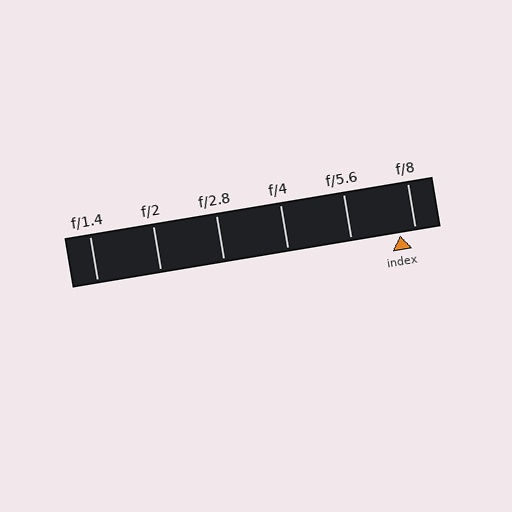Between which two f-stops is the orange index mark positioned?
The index mark is between f/5.6 and f/8.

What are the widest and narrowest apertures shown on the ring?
The widest aperture shown is f/1.4 and the narrowest is f/8.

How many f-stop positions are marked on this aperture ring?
There are 6 f-stop positions marked.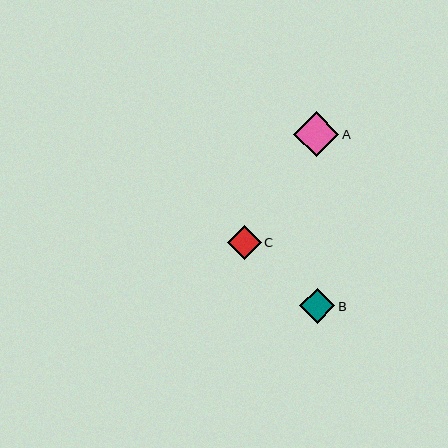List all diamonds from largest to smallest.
From largest to smallest: A, B, C.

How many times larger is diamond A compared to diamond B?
Diamond A is approximately 1.3 times the size of diamond B.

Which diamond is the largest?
Diamond A is the largest with a size of approximately 45 pixels.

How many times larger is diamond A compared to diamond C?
Diamond A is approximately 1.3 times the size of diamond C.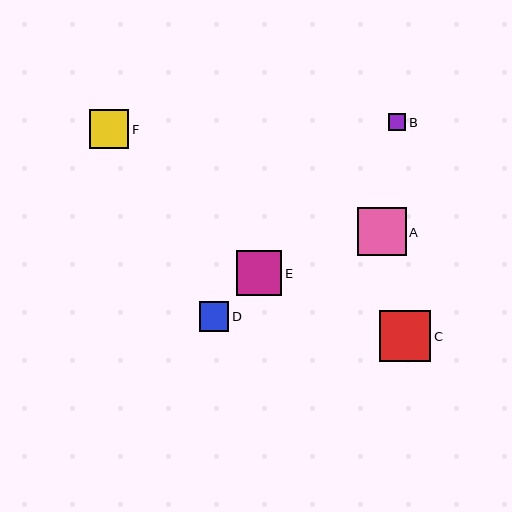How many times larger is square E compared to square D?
Square E is approximately 1.5 times the size of square D.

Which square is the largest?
Square C is the largest with a size of approximately 51 pixels.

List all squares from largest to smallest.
From largest to smallest: C, A, E, F, D, B.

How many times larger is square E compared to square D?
Square E is approximately 1.5 times the size of square D.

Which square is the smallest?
Square B is the smallest with a size of approximately 17 pixels.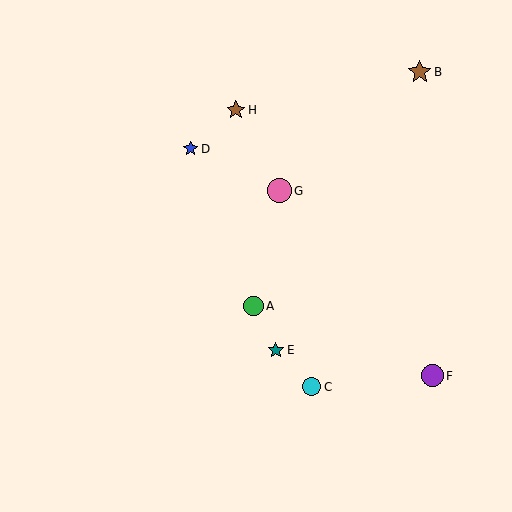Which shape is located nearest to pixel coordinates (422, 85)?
The brown star (labeled B) at (420, 72) is nearest to that location.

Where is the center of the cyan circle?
The center of the cyan circle is at (312, 387).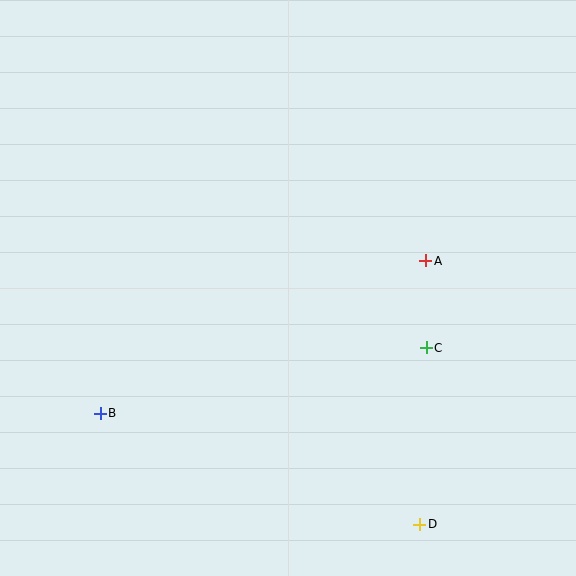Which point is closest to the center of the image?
Point A at (426, 261) is closest to the center.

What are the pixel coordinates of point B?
Point B is at (100, 413).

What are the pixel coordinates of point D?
Point D is at (420, 524).